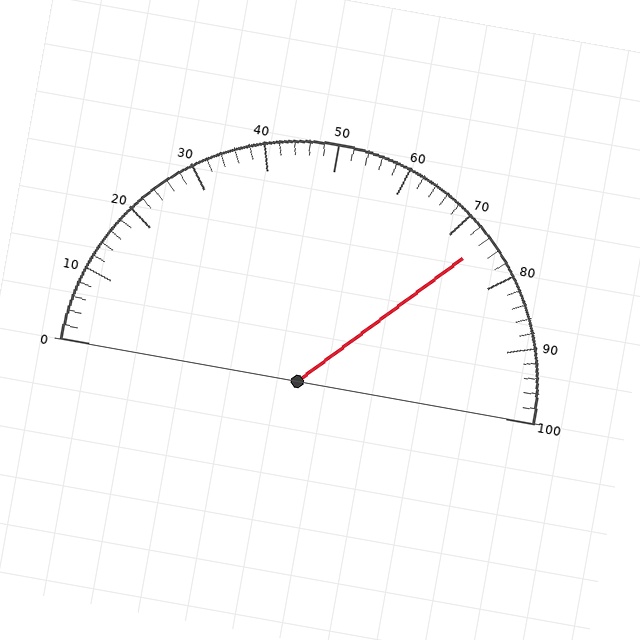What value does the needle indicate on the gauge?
The needle indicates approximately 74.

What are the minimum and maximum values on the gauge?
The gauge ranges from 0 to 100.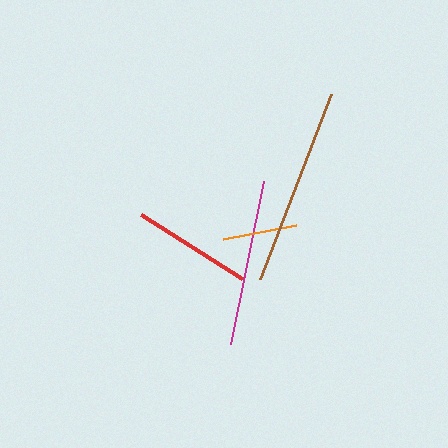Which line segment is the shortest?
The orange line is the shortest at approximately 74 pixels.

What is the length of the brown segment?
The brown segment is approximately 198 pixels long.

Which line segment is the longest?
The brown line is the longest at approximately 198 pixels.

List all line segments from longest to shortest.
From longest to shortest: brown, magenta, red, orange.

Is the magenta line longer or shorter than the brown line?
The brown line is longer than the magenta line.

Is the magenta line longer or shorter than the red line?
The magenta line is longer than the red line.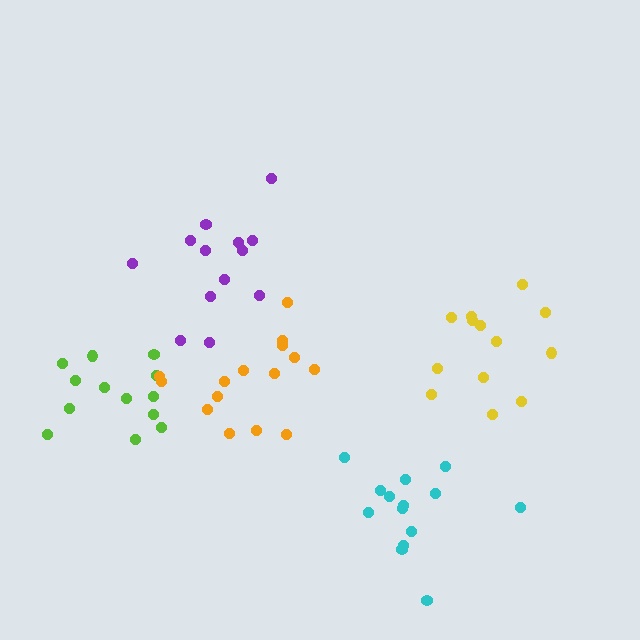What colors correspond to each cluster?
The clusters are colored: cyan, purple, lime, orange, yellow.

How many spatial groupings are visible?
There are 5 spatial groupings.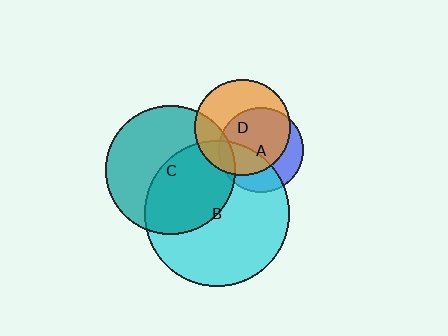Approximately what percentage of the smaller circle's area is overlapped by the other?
Approximately 20%.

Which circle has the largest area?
Circle B (cyan).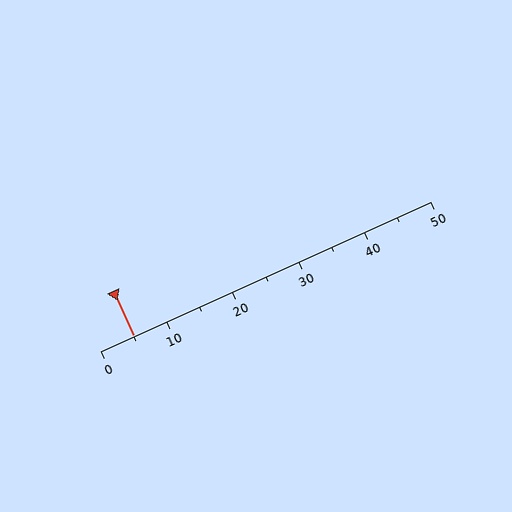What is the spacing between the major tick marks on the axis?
The major ticks are spaced 10 apart.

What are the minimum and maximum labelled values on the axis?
The axis runs from 0 to 50.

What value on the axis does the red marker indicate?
The marker indicates approximately 5.